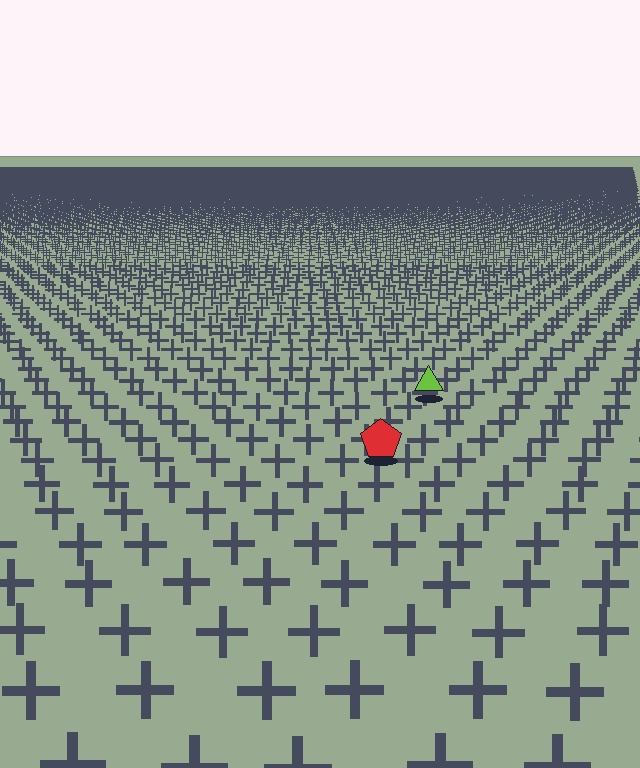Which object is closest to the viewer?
The red pentagon is closest. The texture marks near it are larger and more spread out.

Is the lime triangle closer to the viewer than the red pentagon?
No. The red pentagon is closer — you can tell from the texture gradient: the ground texture is coarser near it.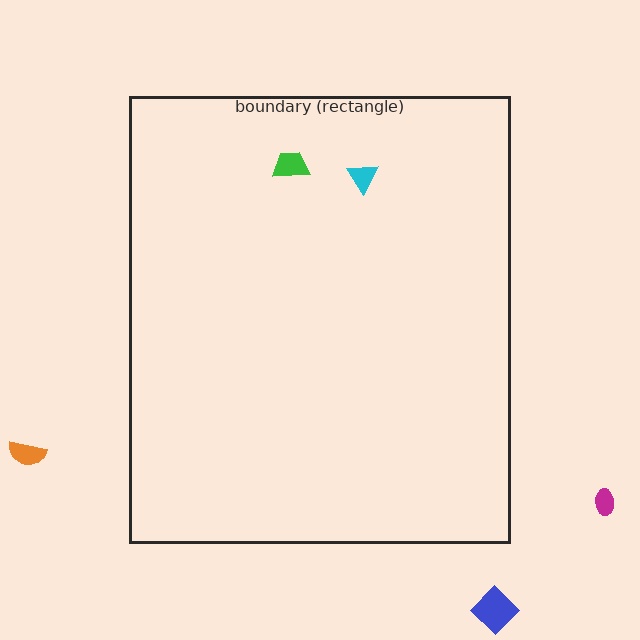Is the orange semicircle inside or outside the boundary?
Outside.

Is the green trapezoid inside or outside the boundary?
Inside.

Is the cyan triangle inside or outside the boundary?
Inside.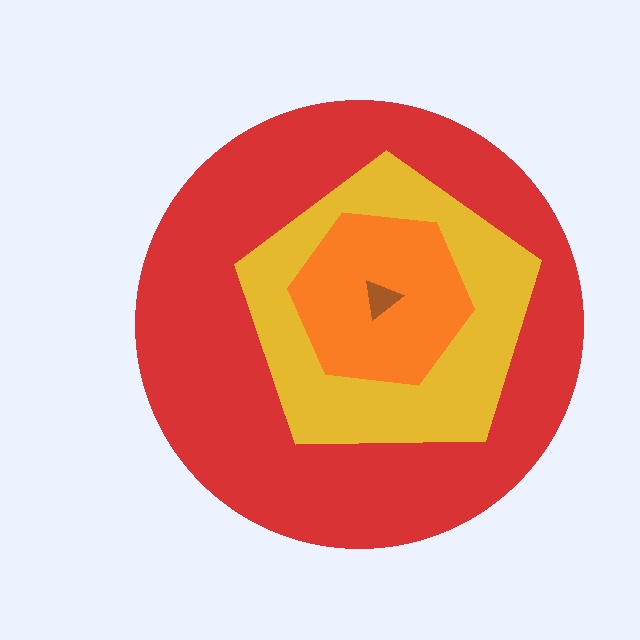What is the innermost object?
The brown triangle.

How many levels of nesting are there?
4.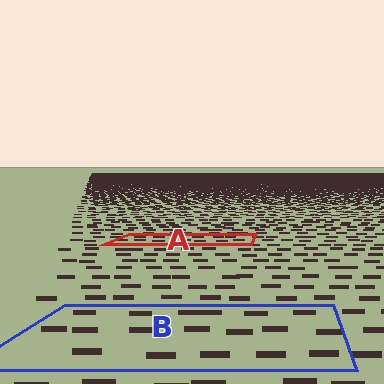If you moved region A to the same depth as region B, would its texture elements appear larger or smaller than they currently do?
They would appear larger. At a closer depth, the same texture elements are projected at a bigger on-screen size.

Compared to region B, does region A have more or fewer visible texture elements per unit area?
Region A has more texture elements per unit area — they are packed more densely because it is farther away.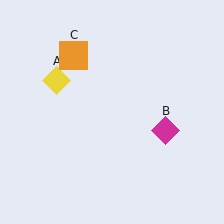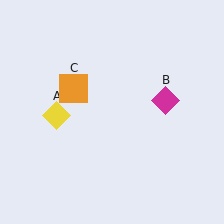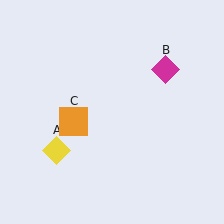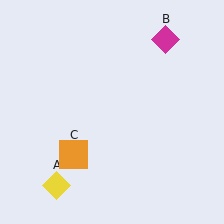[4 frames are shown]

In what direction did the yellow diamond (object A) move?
The yellow diamond (object A) moved down.